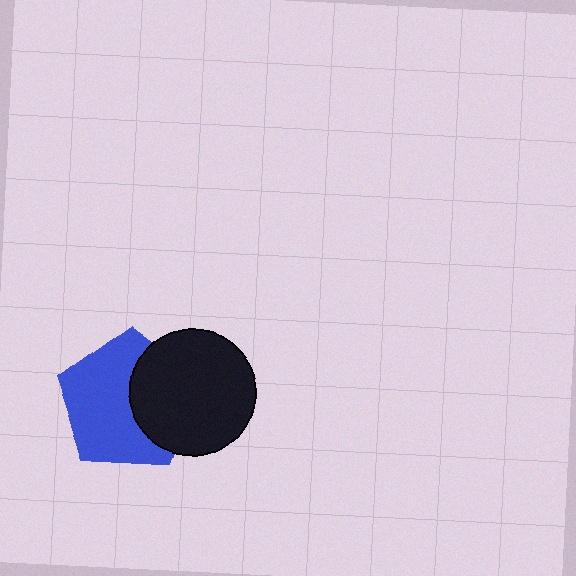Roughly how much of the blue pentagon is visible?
About half of it is visible (roughly 63%).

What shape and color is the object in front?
The object in front is a black circle.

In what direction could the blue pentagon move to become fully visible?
The blue pentagon could move left. That would shift it out from behind the black circle entirely.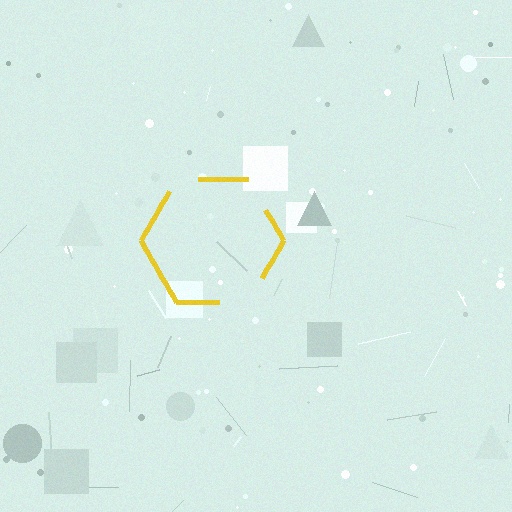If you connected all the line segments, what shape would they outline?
They would outline a hexagon.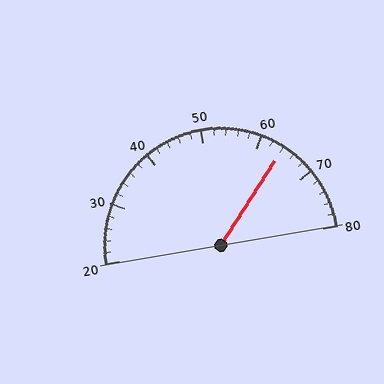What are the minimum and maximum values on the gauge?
The gauge ranges from 20 to 80.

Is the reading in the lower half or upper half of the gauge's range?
The reading is in the upper half of the range (20 to 80).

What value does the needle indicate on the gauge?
The needle indicates approximately 64.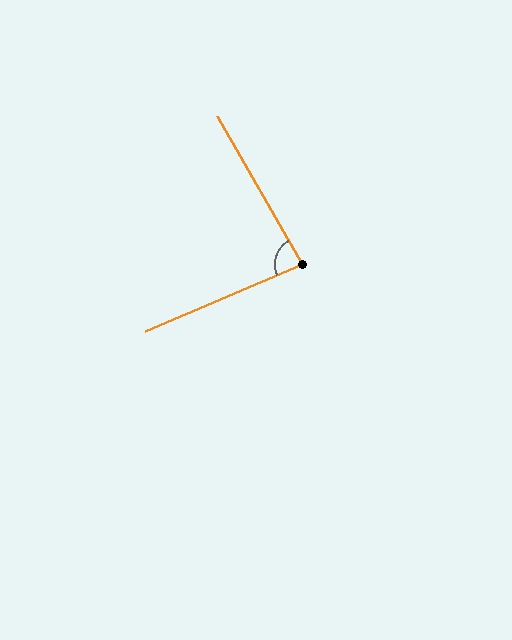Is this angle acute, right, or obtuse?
It is acute.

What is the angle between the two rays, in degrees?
Approximately 83 degrees.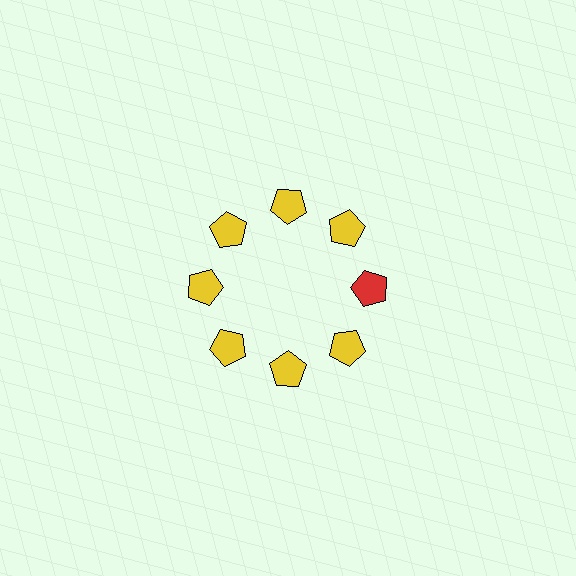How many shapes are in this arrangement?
There are 8 shapes arranged in a ring pattern.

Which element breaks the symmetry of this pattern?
The red pentagon at roughly the 3 o'clock position breaks the symmetry. All other shapes are yellow pentagons.